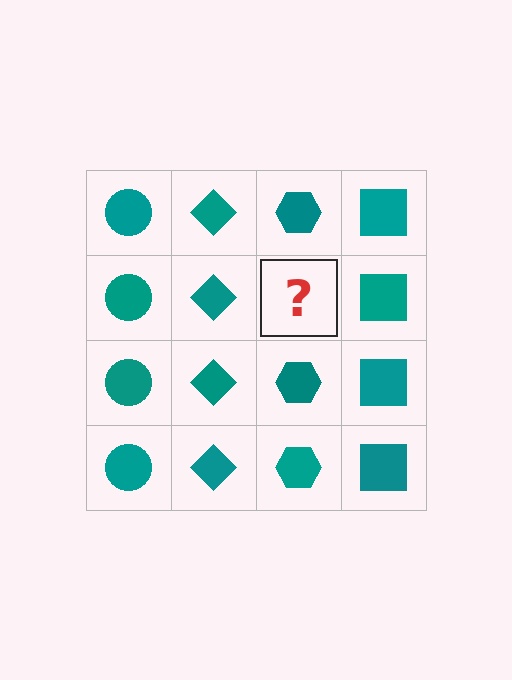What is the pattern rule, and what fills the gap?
The rule is that each column has a consistent shape. The gap should be filled with a teal hexagon.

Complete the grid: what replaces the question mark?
The question mark should be replaced with a teal hexagon.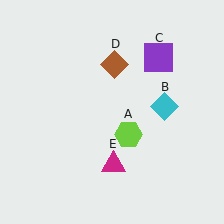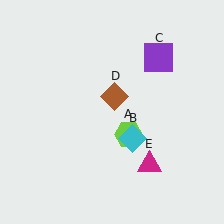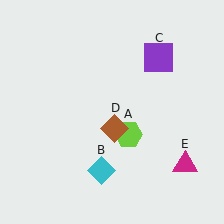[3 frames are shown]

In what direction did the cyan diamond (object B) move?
The cyan diamond (object B) moved down and to the left.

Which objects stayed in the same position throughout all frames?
Lime hexagon (object A) and purple square (object C) remained stationary.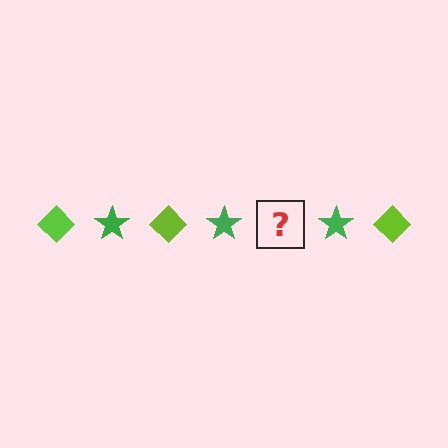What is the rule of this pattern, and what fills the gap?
The rule is that the pattern alternates between lime diamond and green star. The gap should be filled with a lime diamond.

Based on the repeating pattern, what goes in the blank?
The blank should be a lime diamond.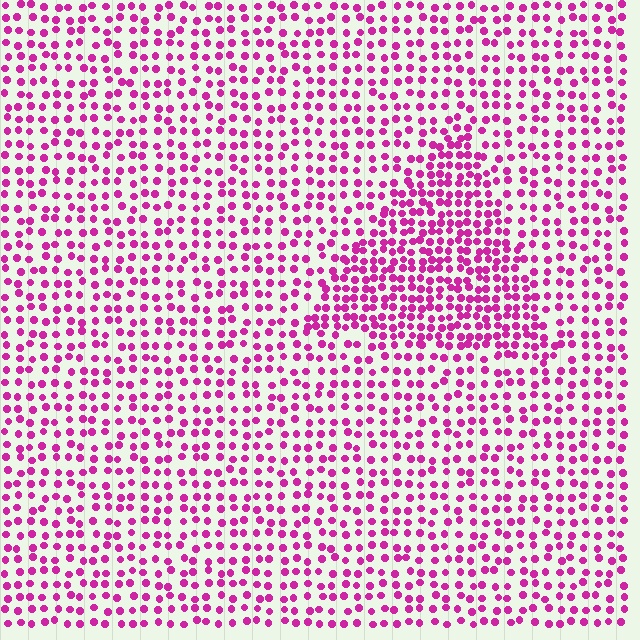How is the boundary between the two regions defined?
The boundary is defined by a change in element density (approximately 1.8x ratio). All elements are the same color, size, and shape.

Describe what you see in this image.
The image contains small magenta elements arranged at two different densities. A triangle-shaped region is visible where the elements are more densely packed than the surrounding area.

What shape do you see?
I see a triangle.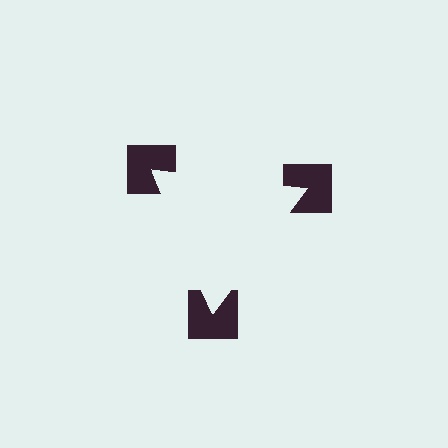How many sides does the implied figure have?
3 sides.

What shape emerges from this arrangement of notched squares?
An illusory triangle — its edges are inferred from the aligned wedge cuts in the notched squares, not physically drawn.